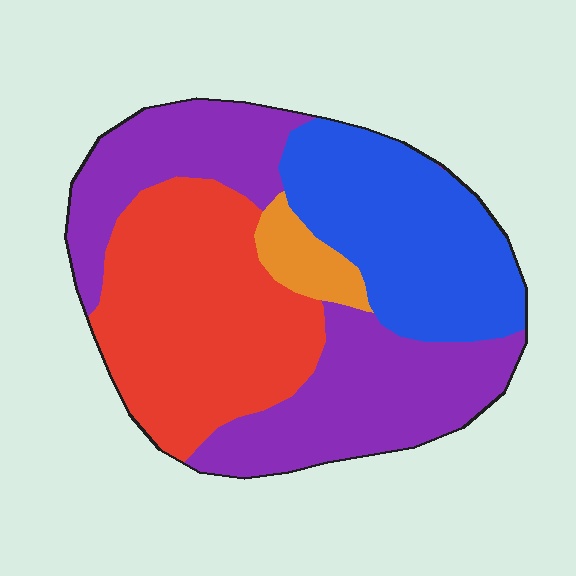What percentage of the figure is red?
Red covers 32% of the figure.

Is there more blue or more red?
Red.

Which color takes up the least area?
Orange, at roughly 5%.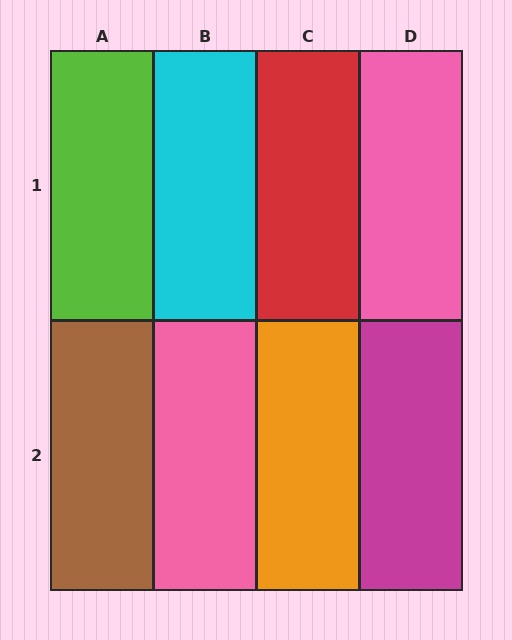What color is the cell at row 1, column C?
Red.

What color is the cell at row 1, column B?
Cyan.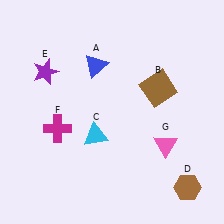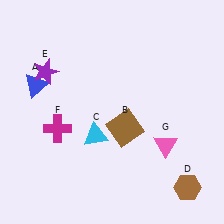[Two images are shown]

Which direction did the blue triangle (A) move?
The blue triangle (A) moved left.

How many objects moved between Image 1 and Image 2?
2 objects moved between the two images.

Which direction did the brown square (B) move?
The brown square (B) moved down.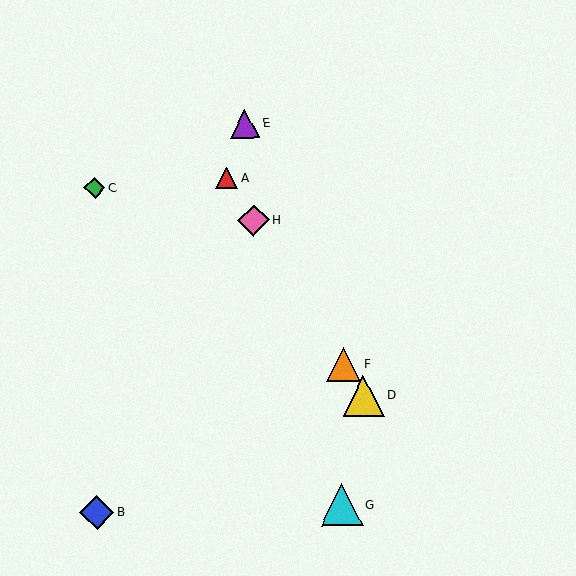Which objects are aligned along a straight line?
Objects A, D, F, H are aligned along a straight line.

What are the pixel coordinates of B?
Object B is at (97, 512).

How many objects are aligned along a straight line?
4 objects (A, D, F, H) are aligned along a straight line.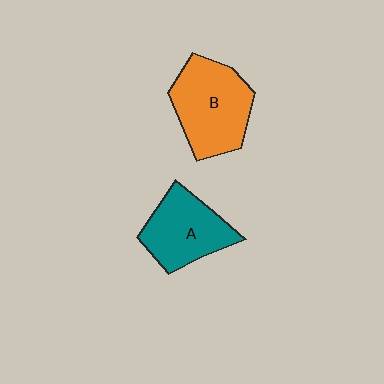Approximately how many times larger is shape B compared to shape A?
Approximately 1.2 times.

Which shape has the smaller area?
Shape A (teal).